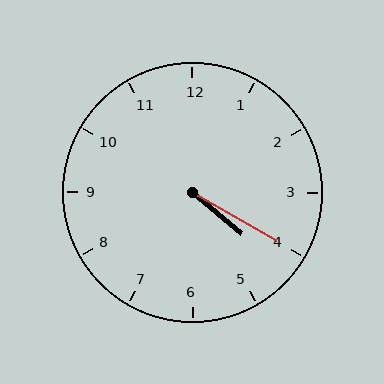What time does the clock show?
4:20.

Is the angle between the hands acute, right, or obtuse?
It is acute.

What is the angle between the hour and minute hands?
Approximately 10 degrees.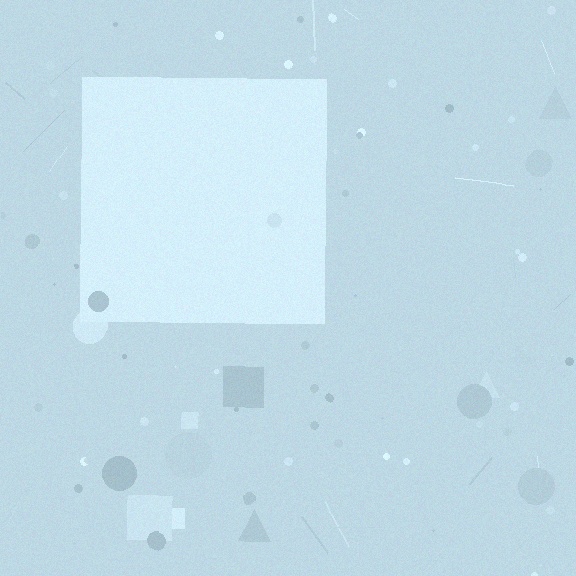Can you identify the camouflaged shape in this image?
The camouflaged shape is a square.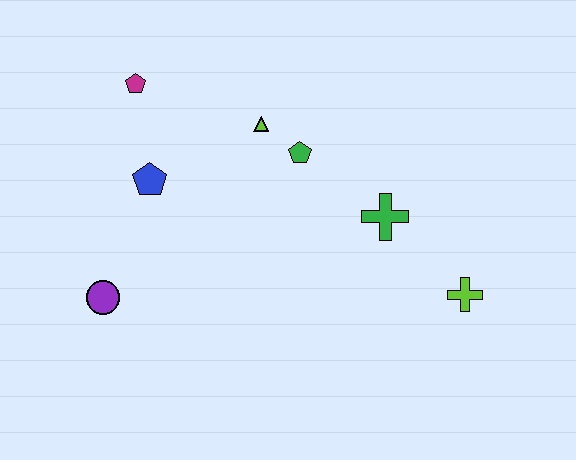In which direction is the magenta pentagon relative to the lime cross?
The magenta pentagon is to the left of the lime cross.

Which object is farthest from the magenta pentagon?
The lime cross is farthest from the magenta pentagon.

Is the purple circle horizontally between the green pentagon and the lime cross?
No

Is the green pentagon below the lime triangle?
Yes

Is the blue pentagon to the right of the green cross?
No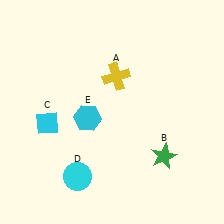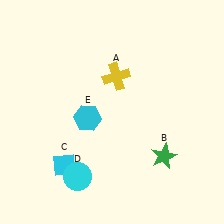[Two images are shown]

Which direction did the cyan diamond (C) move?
The cyan diamond (C) moved down.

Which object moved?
The cyan diamond (C) moved down.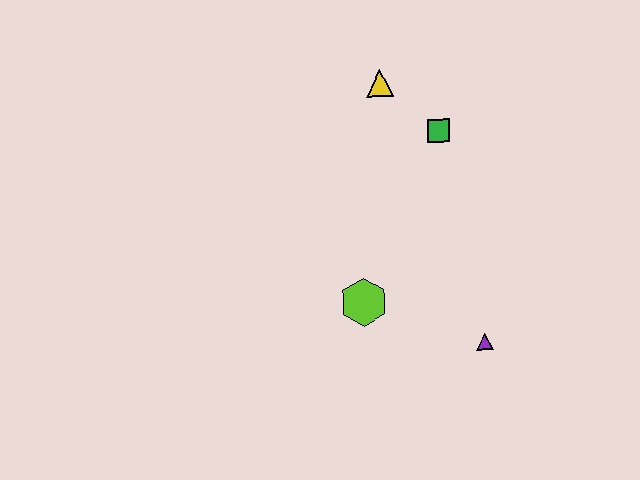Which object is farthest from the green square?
The purple triangle is farthest from the green square.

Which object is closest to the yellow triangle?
The green square is closest to the yellow triangle.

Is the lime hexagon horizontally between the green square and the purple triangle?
No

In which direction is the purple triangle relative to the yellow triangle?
The purple triangle is below the yellow triangle.